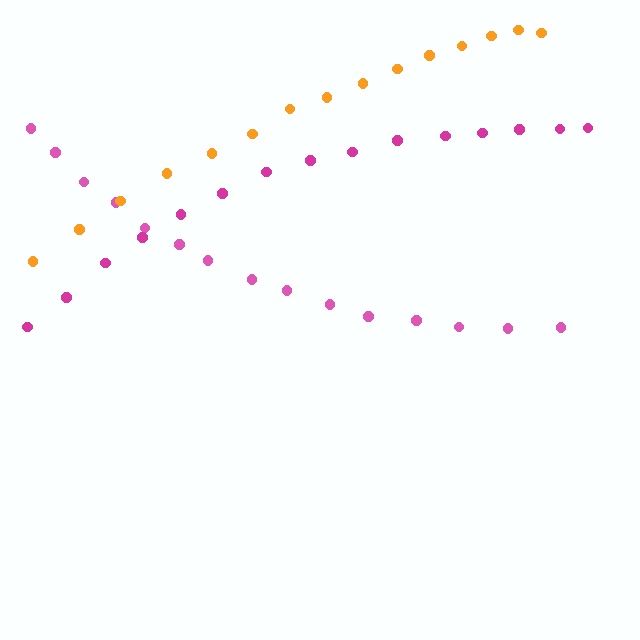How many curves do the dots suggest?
There are 3 distinct paths.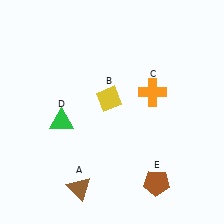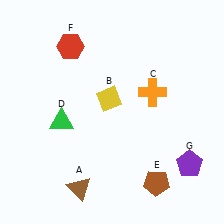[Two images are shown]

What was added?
A red hexagon (F), a purple pentagon (G) were added in Image 2.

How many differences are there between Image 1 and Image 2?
There are 2 differences between the two images.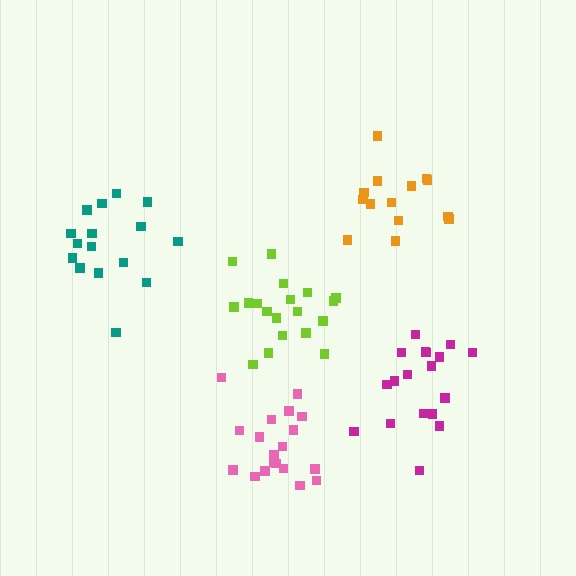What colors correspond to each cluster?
The clusters are colored: pink, lime, orange, teal, magenta.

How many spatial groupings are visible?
There are 5 spatial groupings.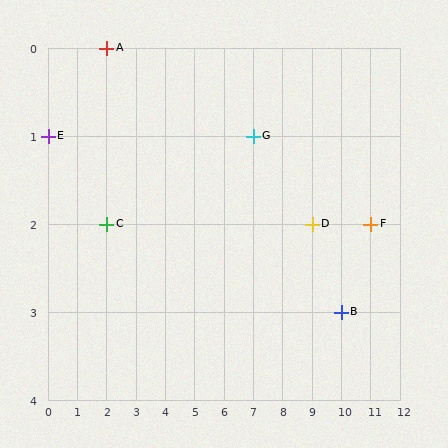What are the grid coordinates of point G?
Point G is at grid coordinates (7, 1).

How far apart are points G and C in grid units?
Points G and C are 5 columns and 1 row apart (about 5.1 grid units diagonally).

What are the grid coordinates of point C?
Point C is at grid coordinates (2, 2).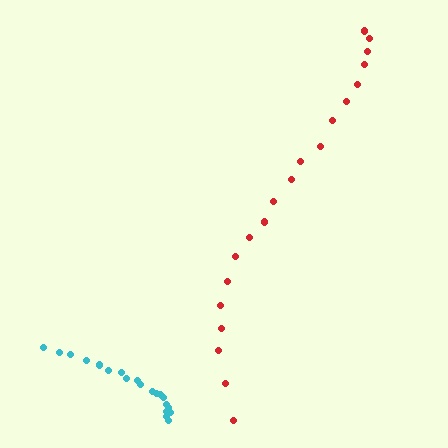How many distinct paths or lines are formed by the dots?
There are 2 distinct paths.